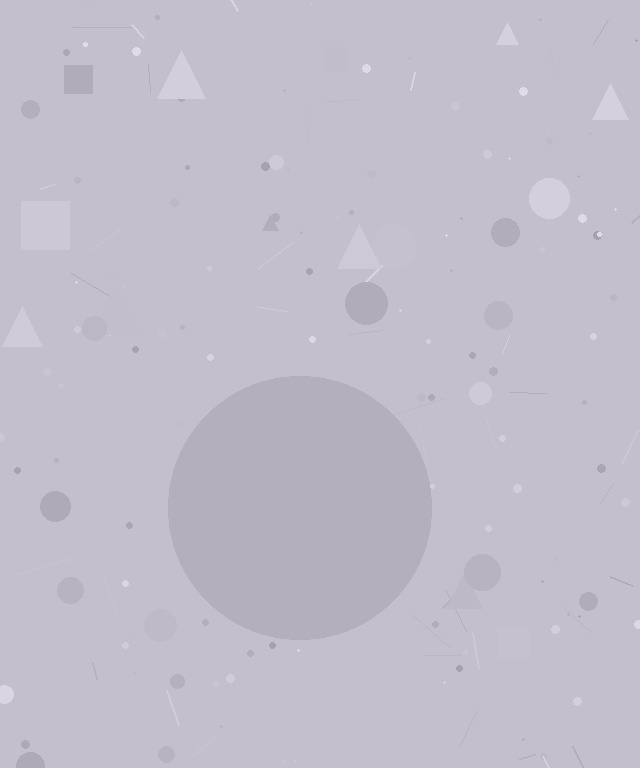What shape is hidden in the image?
A circle is hidden in the image.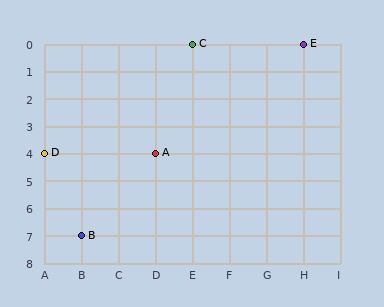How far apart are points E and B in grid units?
Points E and B are 6 columns and 7 rows apart (about 9.2 grid units diagonally).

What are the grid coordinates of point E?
Point E is at grid coordinates (H, 0).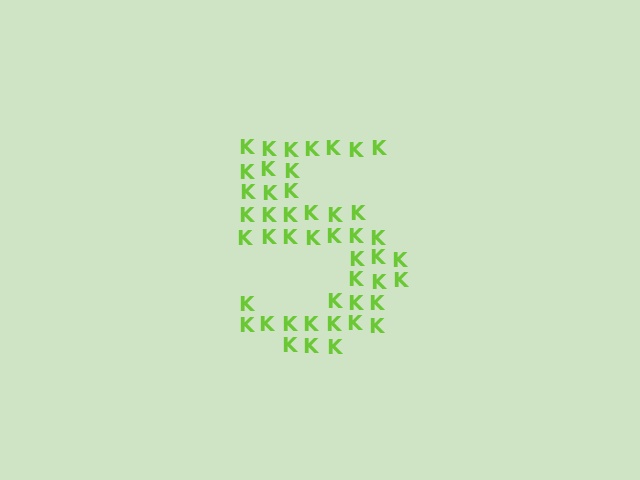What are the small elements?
The small elements are letter K's.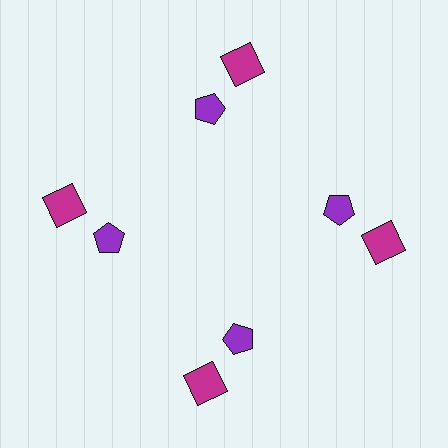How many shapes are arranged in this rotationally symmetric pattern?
There are 8 shapes, arranged in 4 groups of 2.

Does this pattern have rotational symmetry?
Yes, this pattern has 4-fold rotational symmetry. It looks the same after rotating 90 degrees around the center.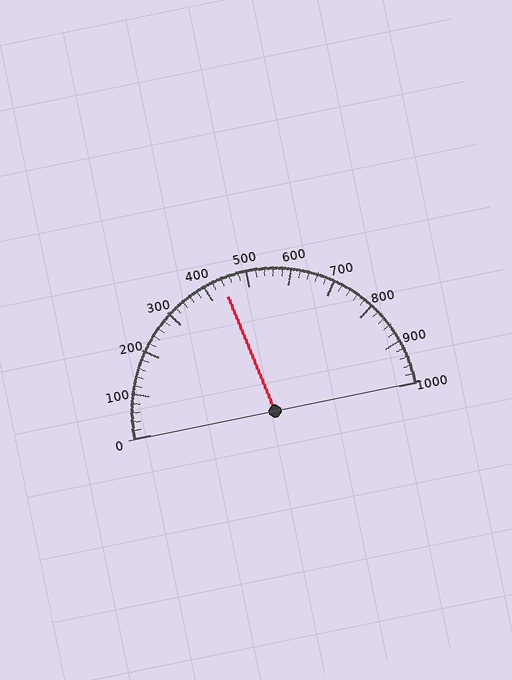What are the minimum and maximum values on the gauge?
The gauge ranges from 0 to 1000.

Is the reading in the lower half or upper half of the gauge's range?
The reading is in the lower half of the range (0 to 1000).